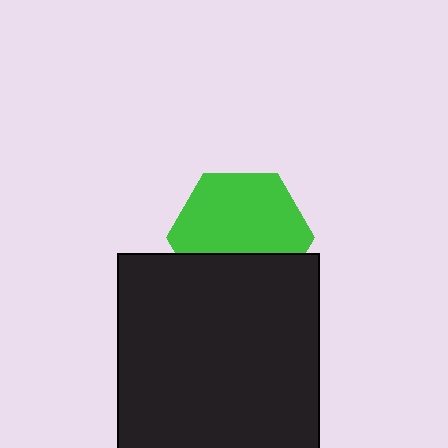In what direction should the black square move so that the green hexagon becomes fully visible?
The black square should move down. That is the shortest direction to clear the overlap and leave the green hexagon fully visible.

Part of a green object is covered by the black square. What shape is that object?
It is a hexagon.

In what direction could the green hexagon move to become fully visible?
The green hexagon could move up. That would shift it out from behind the black square entirely.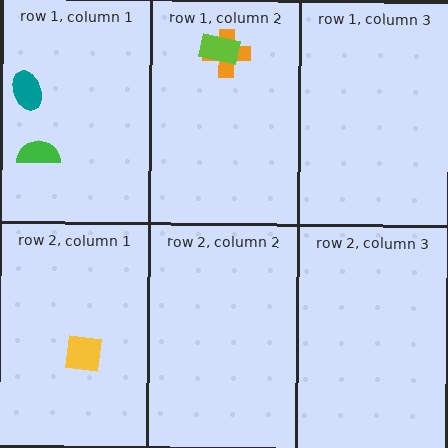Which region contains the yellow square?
The row 2, column 1 region.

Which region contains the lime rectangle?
The row 1, column 2 region.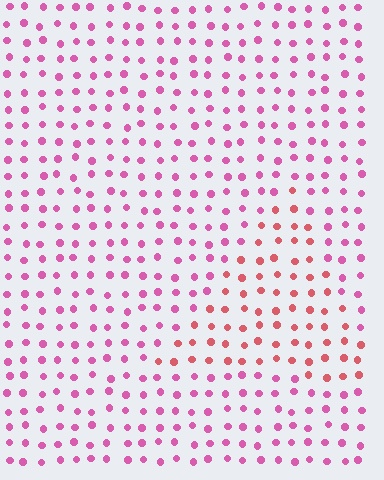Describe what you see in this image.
The image is filled with small pink elements in a uniform arrangement. A triangle-shaped region is visible where the elements are tinted to a slightly different hue, forming a subtle color boundary.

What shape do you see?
I see a triangle.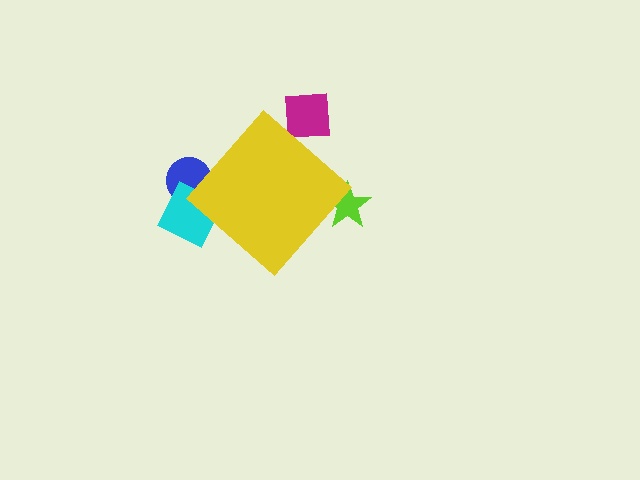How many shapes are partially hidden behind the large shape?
4 shapes are partially hidden.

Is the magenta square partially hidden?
Yes, the magenta square is partially hidden behind the yellow diamond.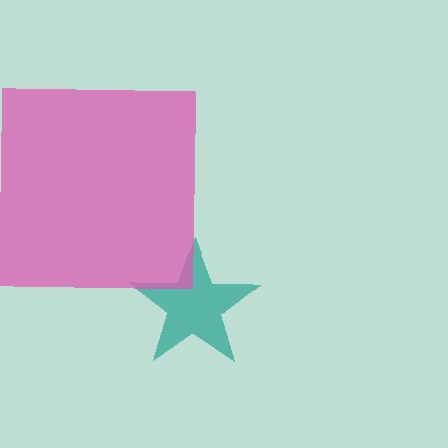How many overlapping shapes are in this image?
There are 2 overlapping shapes in the image.